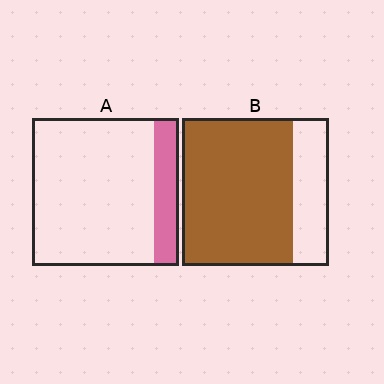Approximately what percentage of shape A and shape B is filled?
A is approximately 15% and B is approximately 75%.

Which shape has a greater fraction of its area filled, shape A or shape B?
Shape B.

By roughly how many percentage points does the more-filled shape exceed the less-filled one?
By roughly 60 percentage points (B over A).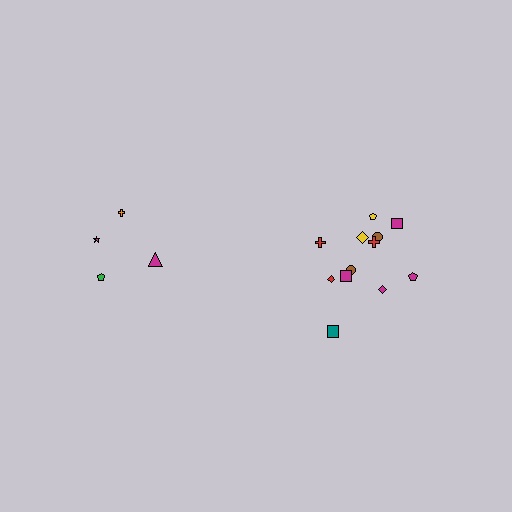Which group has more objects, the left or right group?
The right group.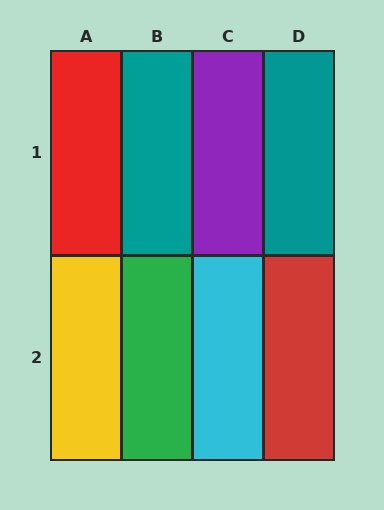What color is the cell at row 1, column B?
Teal.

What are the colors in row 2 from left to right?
Yellow, green, cyan, red.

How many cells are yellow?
1 cell is yellow.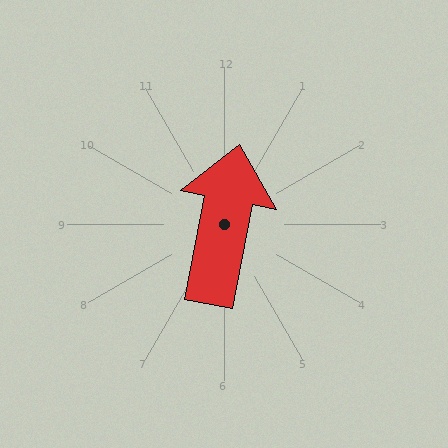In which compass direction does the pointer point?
North.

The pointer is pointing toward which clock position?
Roughly 12 o'clock.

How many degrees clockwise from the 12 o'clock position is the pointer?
Approximately 11 degrees.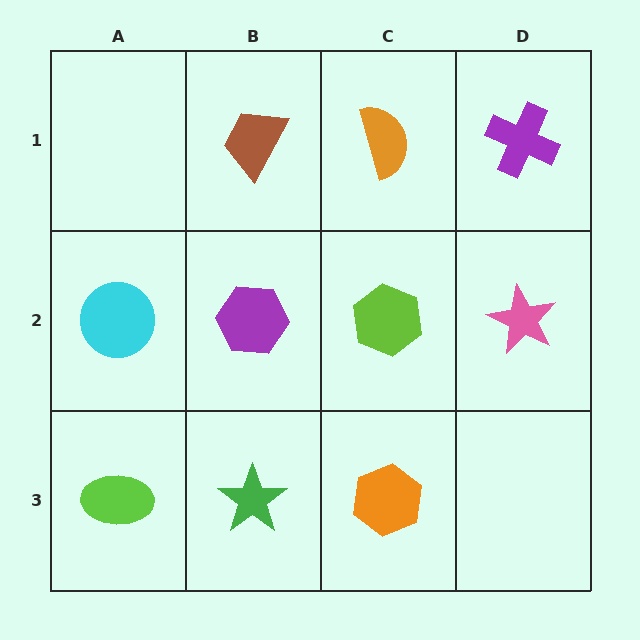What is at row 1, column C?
An orange semicircle.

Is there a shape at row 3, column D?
No, that cell is empty.